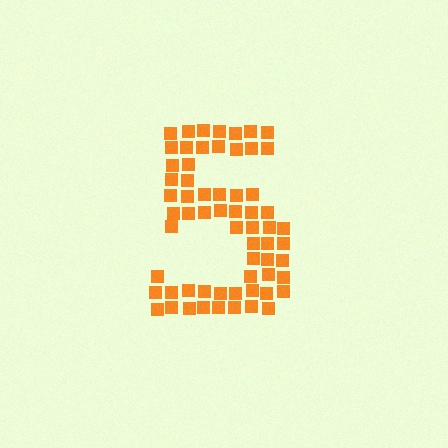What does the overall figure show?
The overall figure shows the digit 5.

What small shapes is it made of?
It is made of small squares.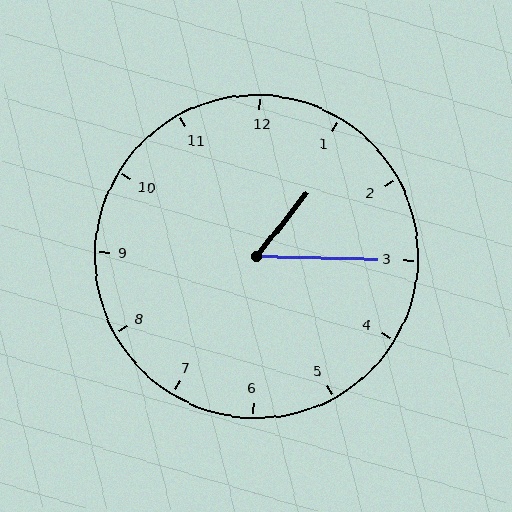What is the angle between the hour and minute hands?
Approximately 52 degrees.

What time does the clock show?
1:15.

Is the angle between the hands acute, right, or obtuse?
It is acute.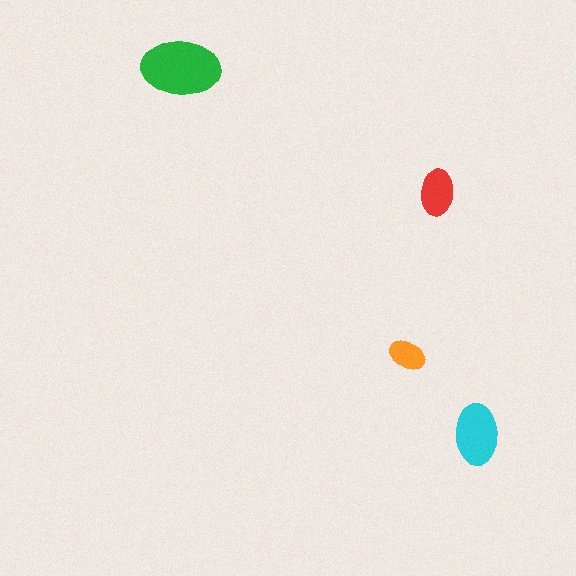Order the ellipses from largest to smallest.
the green one, the cyan one, the red one, the orange one.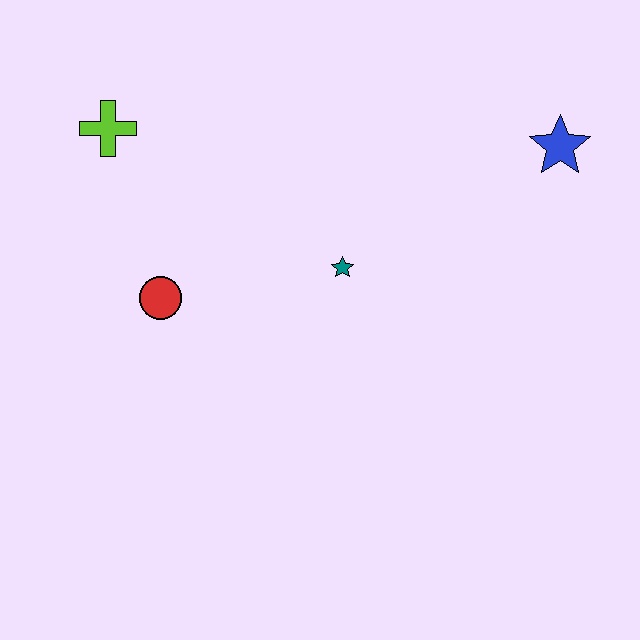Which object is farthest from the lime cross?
The blue star is farthest from the lime cross.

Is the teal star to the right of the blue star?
No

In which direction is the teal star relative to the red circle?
The teal star is to the right of the red circle.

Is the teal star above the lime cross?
No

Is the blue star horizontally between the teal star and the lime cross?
No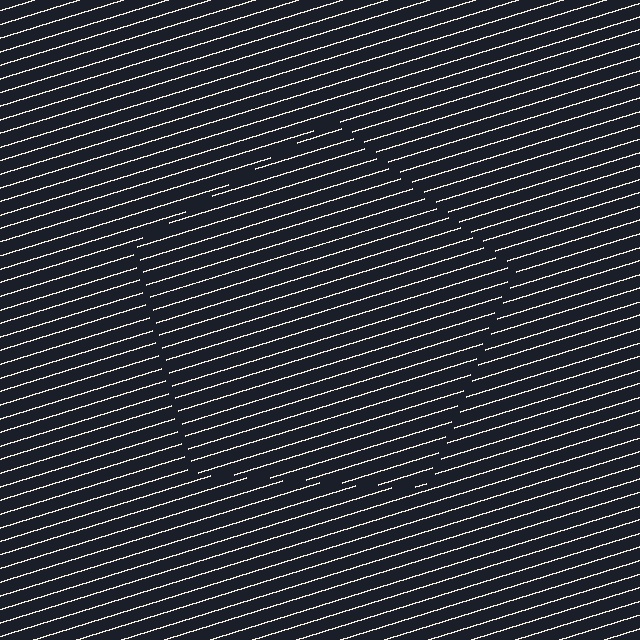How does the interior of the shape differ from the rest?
The interior of the shape contains the same grating, shifted by half a period — the contour is defined by the phase discontinuity where line-ends from the inner and outer gratings abut.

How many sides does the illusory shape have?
5 sides — the line-ends trace a pentagon.